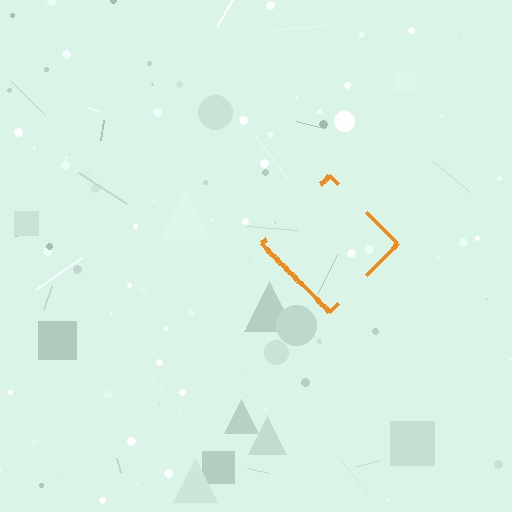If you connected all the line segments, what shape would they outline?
They would outline a diamond.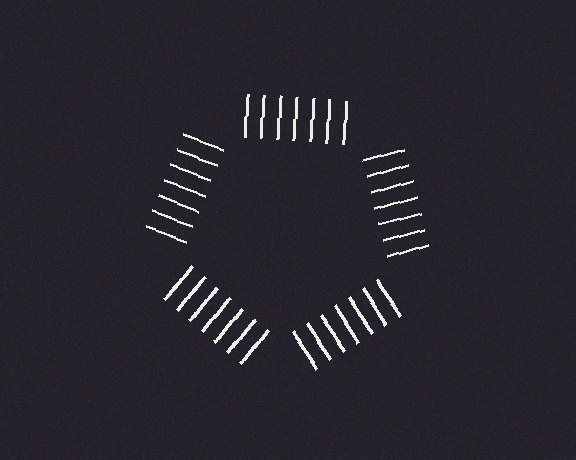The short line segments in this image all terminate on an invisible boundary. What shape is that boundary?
An illusory pentagon — the line segments terminate on its edges but no continuous stroke is drawn.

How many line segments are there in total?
35 — 7 along each of the 5 edges.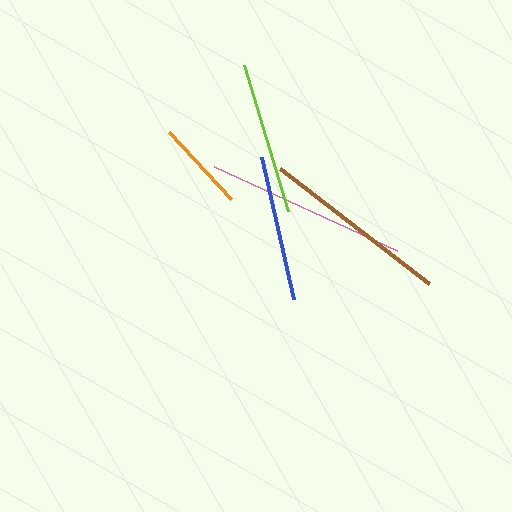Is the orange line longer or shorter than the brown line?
The brown line is longer than the orange line.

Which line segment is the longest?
The pink line is the longest at approximately 201 pixels.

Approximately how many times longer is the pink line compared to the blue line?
The pink line is approximately 1.4 times the length of the blue line.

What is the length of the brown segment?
The brown segment is approximately 188 pixels long.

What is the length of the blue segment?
The blue segment is approximately 146 pixels long.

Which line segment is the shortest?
The orange line is the shortest at approximately 91 pixels.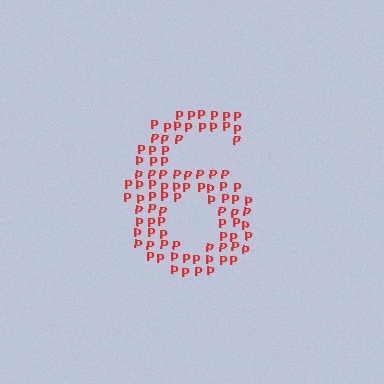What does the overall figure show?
The overall figure shows the digit 6.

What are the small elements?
The small elements are letter P's.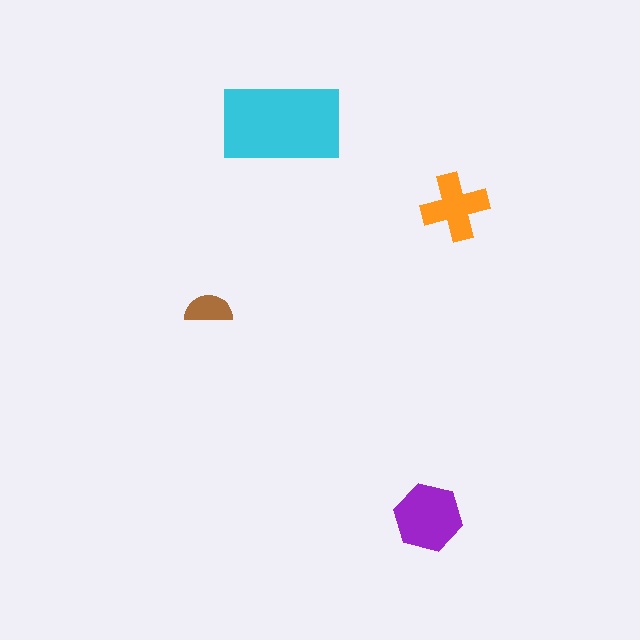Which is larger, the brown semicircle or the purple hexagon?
The purple hexagon.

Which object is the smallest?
The brown semicircle.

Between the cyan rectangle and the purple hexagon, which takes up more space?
The cyan rectangle.